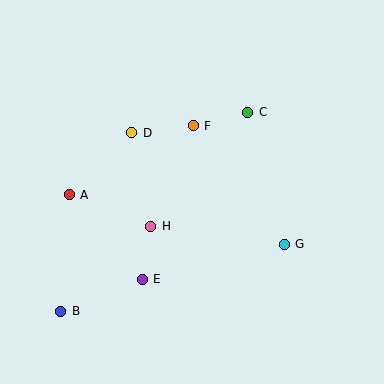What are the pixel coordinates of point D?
Point D is at (132, 133).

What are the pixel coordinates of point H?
Point H is at (151, 226).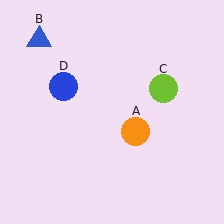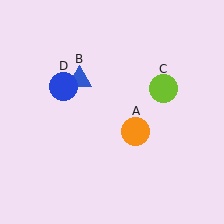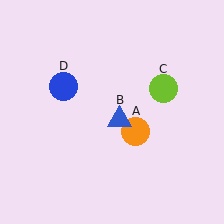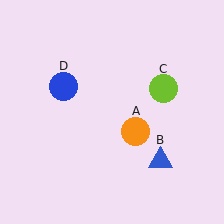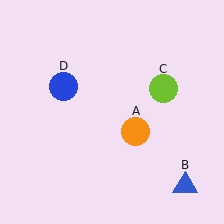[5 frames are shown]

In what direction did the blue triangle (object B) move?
The blue triangle (object B) moved down and to the right.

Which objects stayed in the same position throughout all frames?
Orange circle (object A) and lime circle (object C) and blue circle (object D) remained stationary.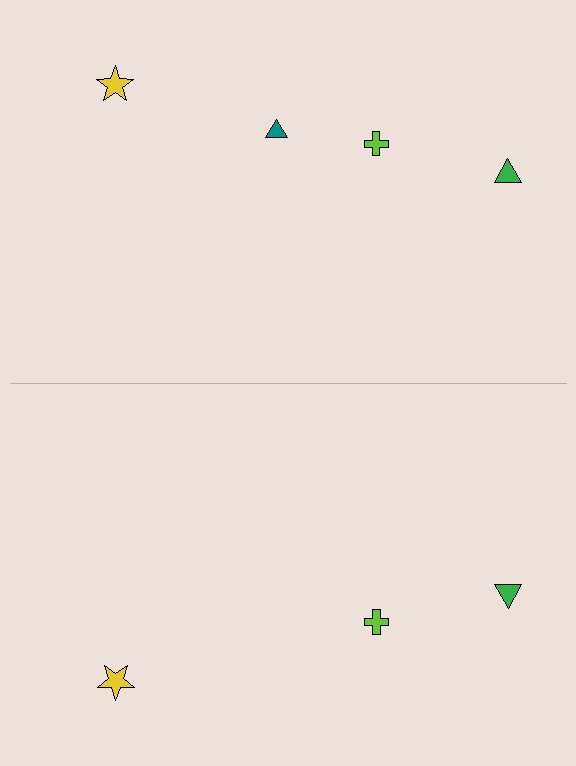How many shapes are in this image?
There are 7 shapes in this image.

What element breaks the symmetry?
A teal triangle is missing from the bottom side.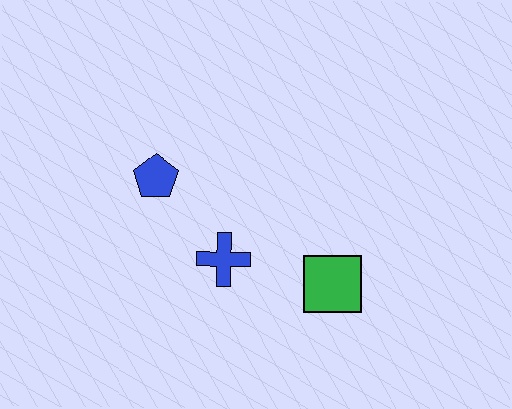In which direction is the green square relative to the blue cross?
The green square is to the right of the blue cross.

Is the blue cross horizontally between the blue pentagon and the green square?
Yes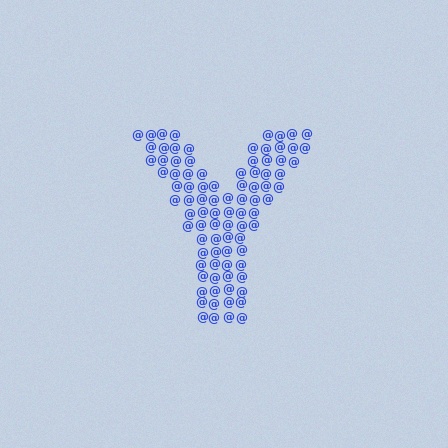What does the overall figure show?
The overall figure shows the letter Y.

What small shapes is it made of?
It is made of small at signs.